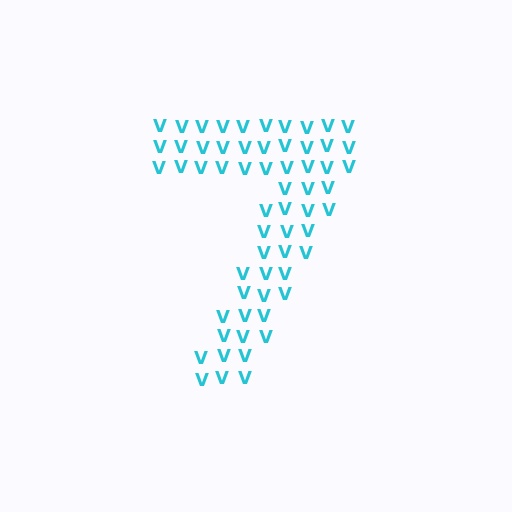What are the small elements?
The small elements are letter V's.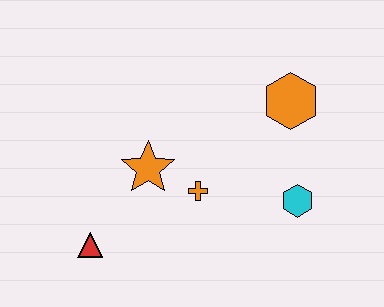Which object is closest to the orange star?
The orange cross is closest to the orange star.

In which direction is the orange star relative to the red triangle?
The orange star is above the red triangle.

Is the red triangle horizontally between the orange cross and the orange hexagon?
No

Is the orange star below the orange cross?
No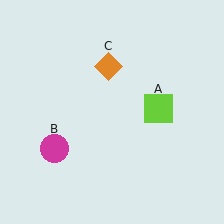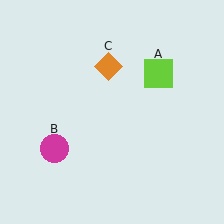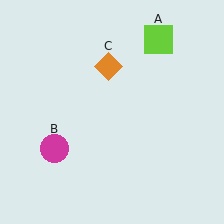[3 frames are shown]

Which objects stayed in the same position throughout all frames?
Magenta circle (object B) and orange diamond (object C) remained stationary.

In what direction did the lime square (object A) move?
The lime square (object A) moved up.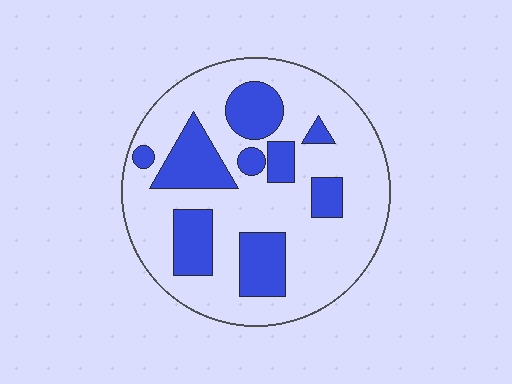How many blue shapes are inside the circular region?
9.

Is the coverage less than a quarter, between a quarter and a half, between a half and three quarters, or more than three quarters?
Between a quarter and a half.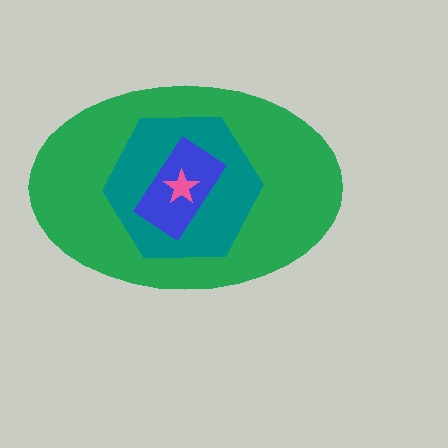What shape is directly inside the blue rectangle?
The pink star.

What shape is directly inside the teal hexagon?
The blue rectangle.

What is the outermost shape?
The green ellipse.